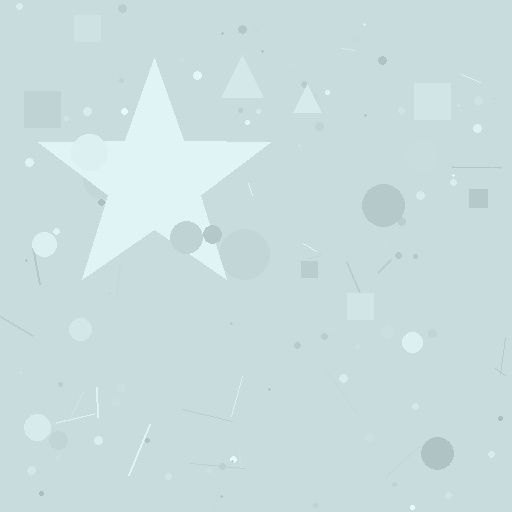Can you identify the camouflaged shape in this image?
The camouflaged shape is a star.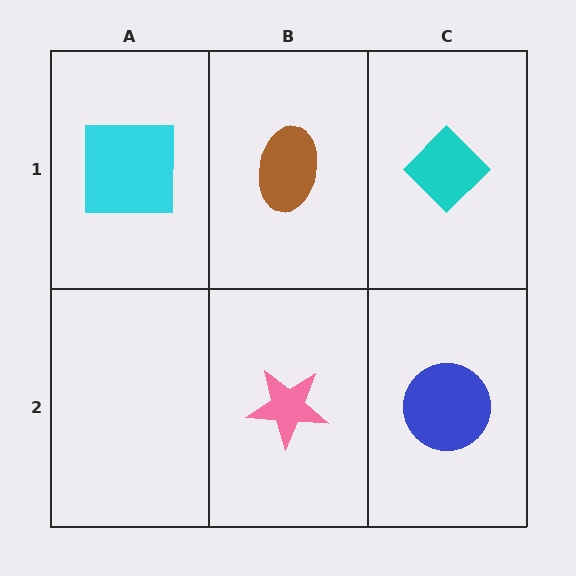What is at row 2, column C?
A blue circle.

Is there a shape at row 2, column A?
No, that cell is empty.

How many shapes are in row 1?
3 shapes.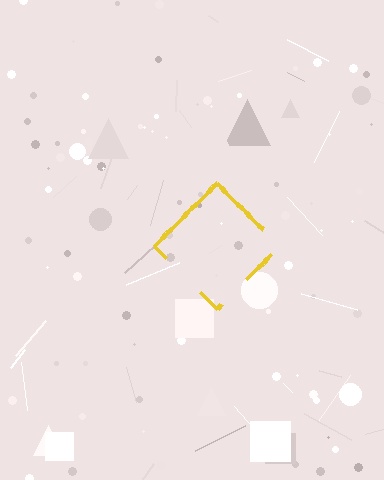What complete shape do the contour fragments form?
The contour fragments form a diamond.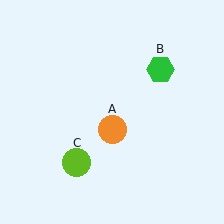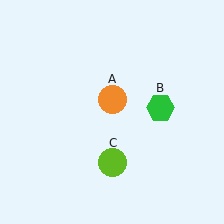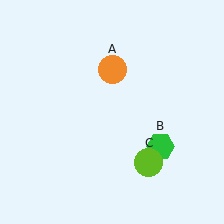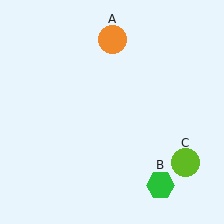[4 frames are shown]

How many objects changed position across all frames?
3 objects changed position: orange circle (object A), green hexagon (object B), lime circle (object C).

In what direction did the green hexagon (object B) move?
The green hexagon (object B) moved down.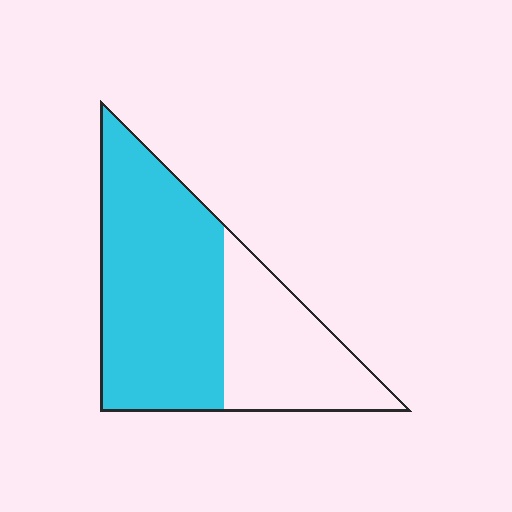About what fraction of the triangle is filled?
About five eighths (5/8).